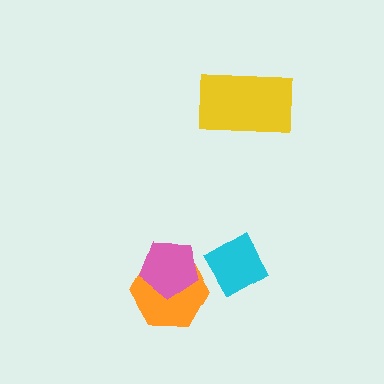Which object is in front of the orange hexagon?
The pink pentagon is in front of the orange hexagon.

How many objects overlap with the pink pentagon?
1 object overlaps with the pink pentagon.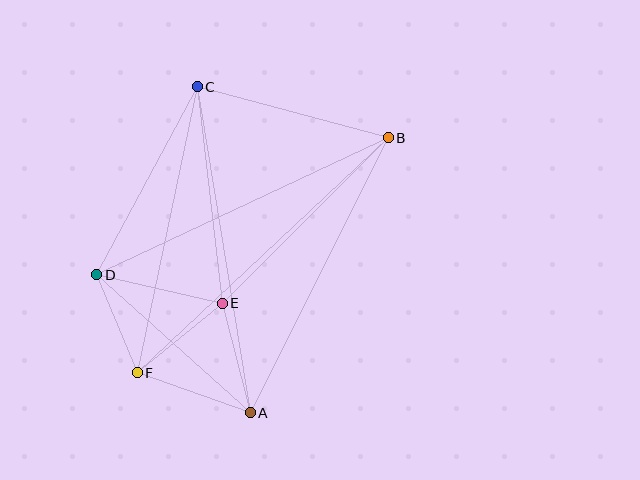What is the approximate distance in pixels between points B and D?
The distance between B and D is approximately 322 pixels.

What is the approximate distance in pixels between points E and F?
The distance between E and F is approximately 110 pixels.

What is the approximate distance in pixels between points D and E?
The distance between D and E is approximately 129 pixels.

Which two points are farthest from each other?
Points B and F are farthest from each other.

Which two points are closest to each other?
Points D and F are closest to each other.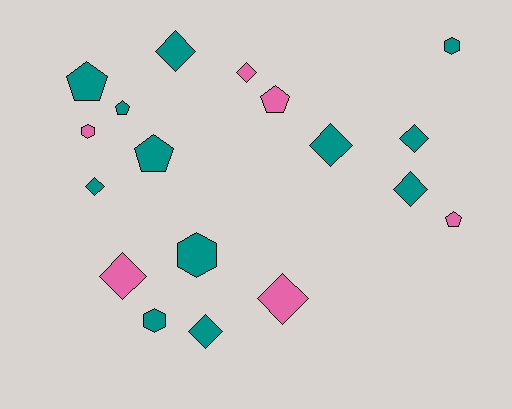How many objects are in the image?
There are 18 objects.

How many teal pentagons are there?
There are 3 teal pentagons.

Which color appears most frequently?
Teal, with 12 objects.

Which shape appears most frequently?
Diamond, with 9 objects.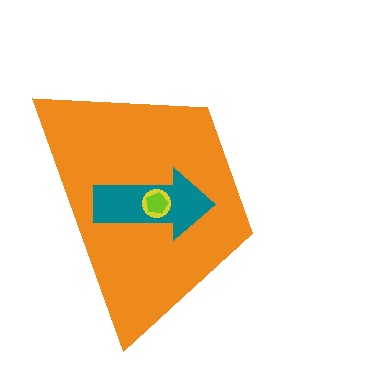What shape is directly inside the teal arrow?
The yellow circle.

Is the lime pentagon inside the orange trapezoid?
Yes.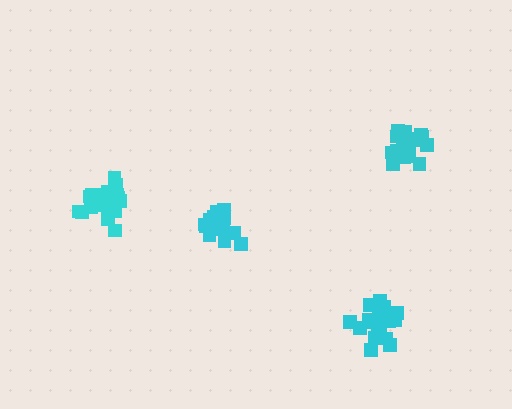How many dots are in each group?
Group 1: 18 dots, Group 2: 19 dots, Group 3: 20 dots, Group 4: 20 dots (77 total).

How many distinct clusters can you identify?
There are 4 distinct clusters.